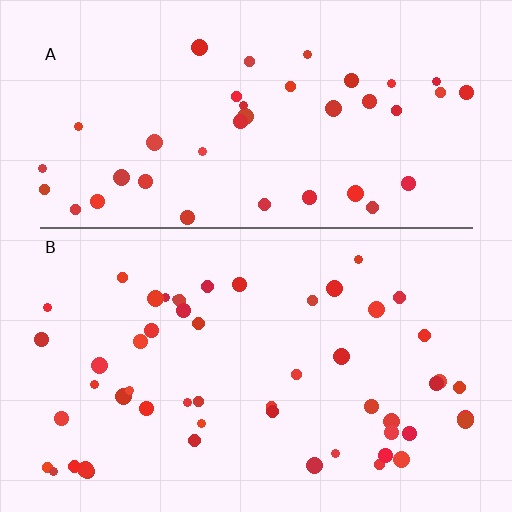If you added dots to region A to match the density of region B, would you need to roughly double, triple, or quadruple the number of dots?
Approximately double.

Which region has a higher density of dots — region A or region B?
B (the bottom).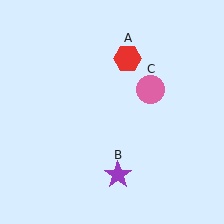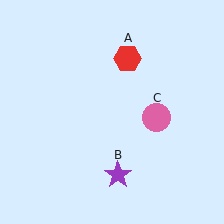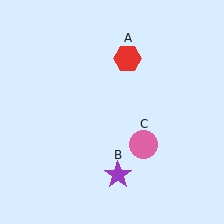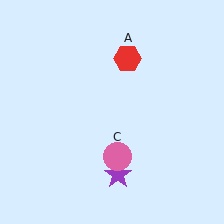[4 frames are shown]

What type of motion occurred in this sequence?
The pink circle (object C) rotated clockwise around the center of the scene.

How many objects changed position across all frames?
1 object changed position: pink circle (object C).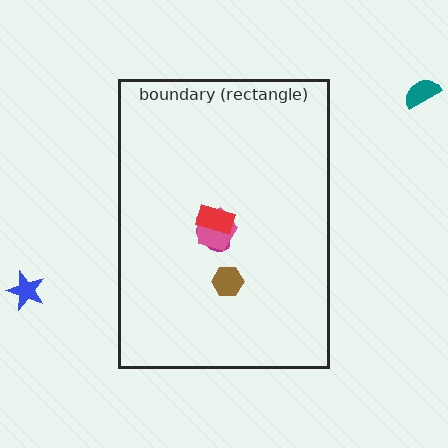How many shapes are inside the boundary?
5 inside, 2 outside.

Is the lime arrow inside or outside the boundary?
Inside.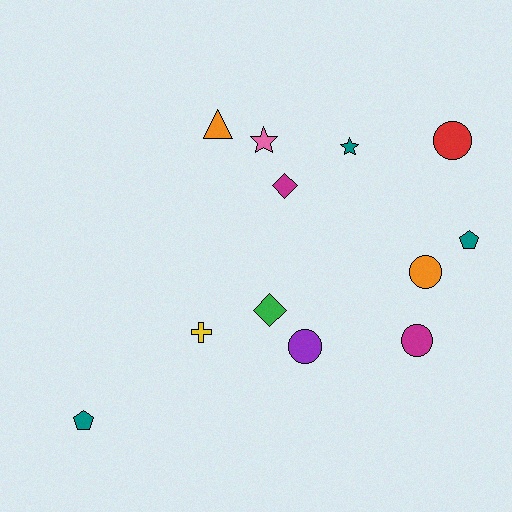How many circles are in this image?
There are 4 circles.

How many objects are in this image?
There are 12 objects.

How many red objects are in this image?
There is 1 red object.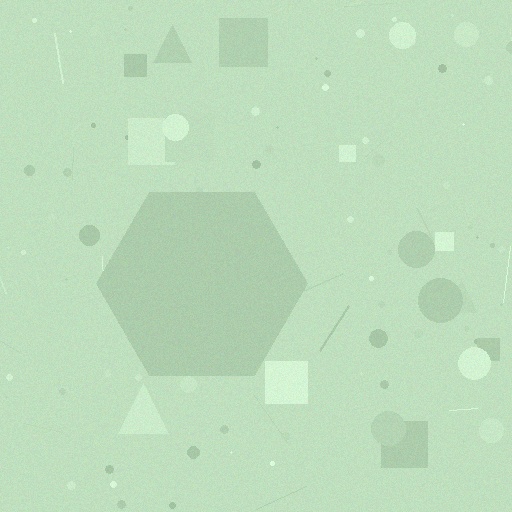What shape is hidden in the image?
A hexagon is hidden in the image.